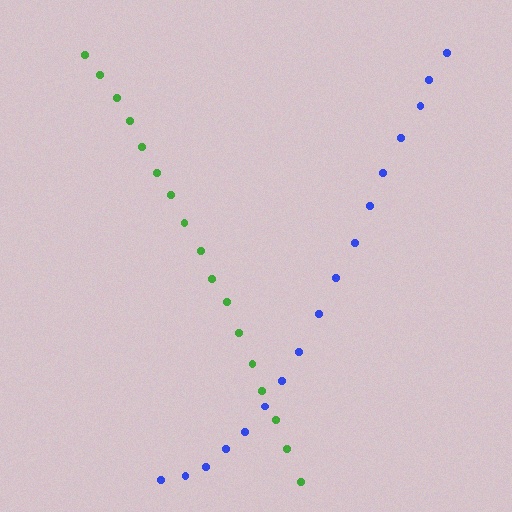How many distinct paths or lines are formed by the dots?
There are 2 distinct paths.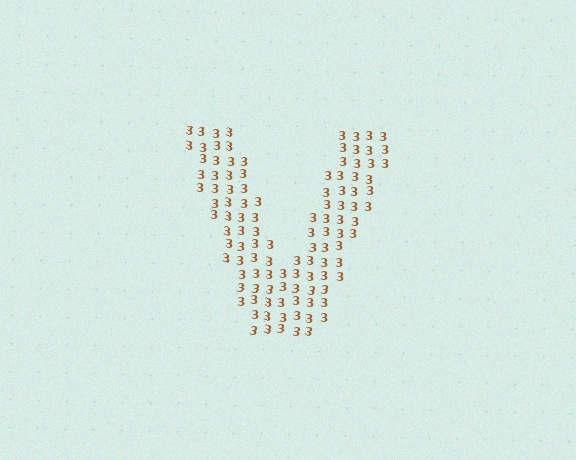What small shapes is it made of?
It is made of small digit 3's.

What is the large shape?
The large shape is the letter V.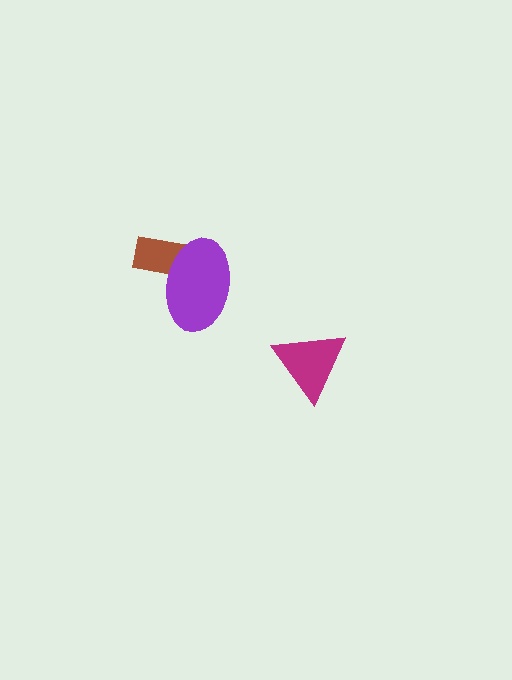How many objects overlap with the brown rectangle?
1 object overlaps with the brown rectangle.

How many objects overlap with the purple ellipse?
1 object overlaps with the purple ellipse.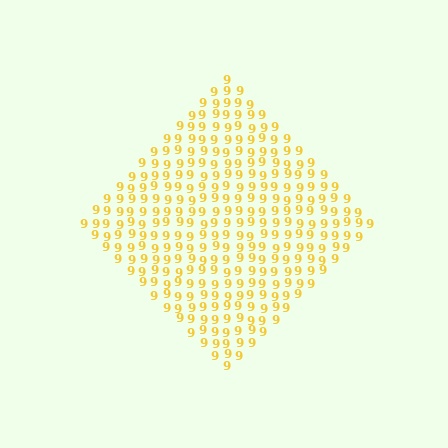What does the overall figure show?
The overall figure shows a diamond.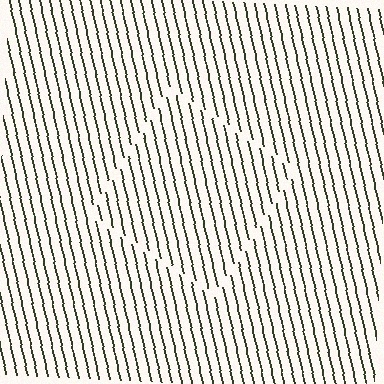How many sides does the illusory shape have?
4 sides — the line-ends trace a square.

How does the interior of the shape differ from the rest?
The interior of the shape contains the same grating, shifted by half a period — the contour is defined by the phase discontinuity where line-ends from the inner and outer gratings abut.